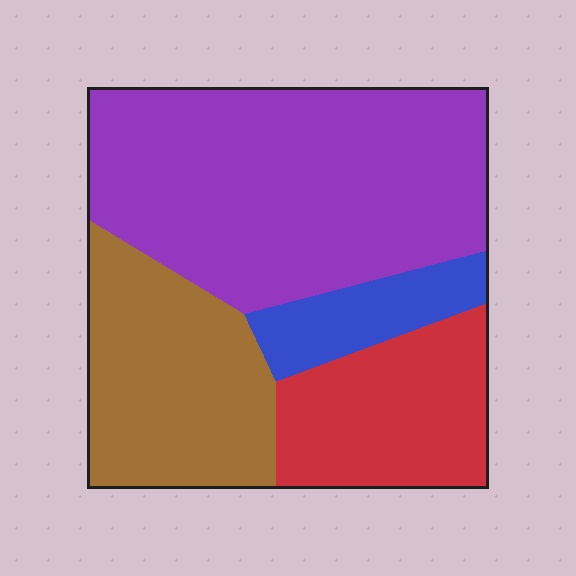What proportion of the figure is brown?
Brown takes up about one quarter (1/4) of the figure.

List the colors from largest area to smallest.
From largest to smallest: purple, brown, red, blue.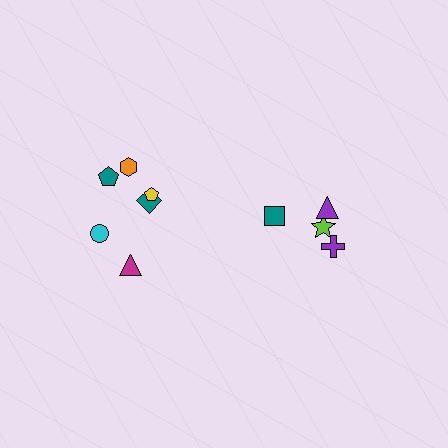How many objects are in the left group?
There are 6 objects.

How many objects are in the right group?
There are 4 objects.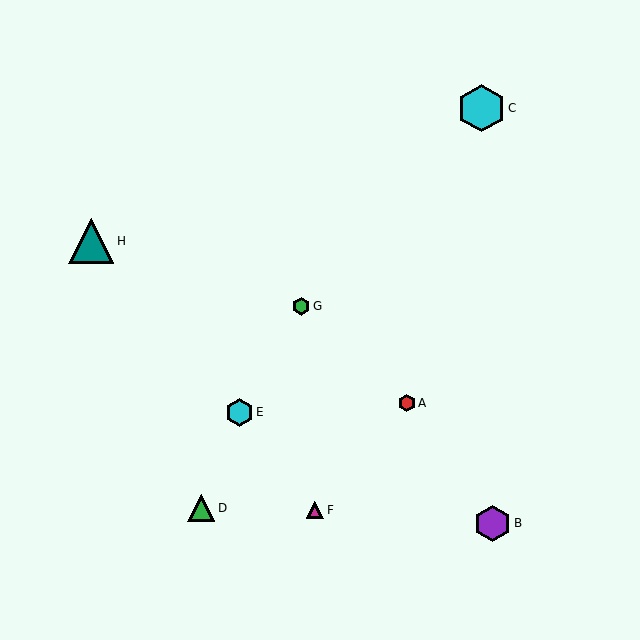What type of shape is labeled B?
Shape B is a purple hexagon.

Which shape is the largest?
The cyan hexagon (labeled C) is the largest.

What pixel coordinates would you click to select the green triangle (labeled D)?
Click at (201, 508) to select the green triangle D.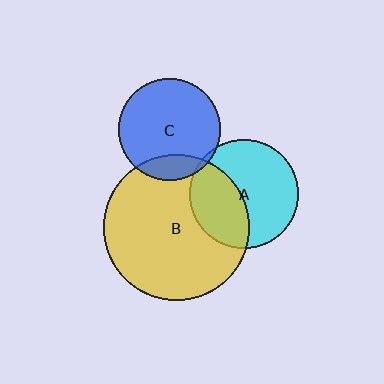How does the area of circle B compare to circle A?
Approximately 1.8 times.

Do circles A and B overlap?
Yes.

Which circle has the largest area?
Circle B (yellow).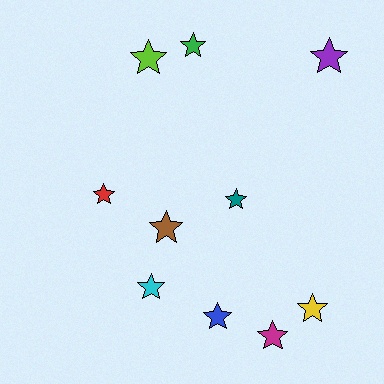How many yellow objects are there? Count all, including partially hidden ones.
There is 1 yellow object.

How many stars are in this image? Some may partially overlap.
There are 10 stars.